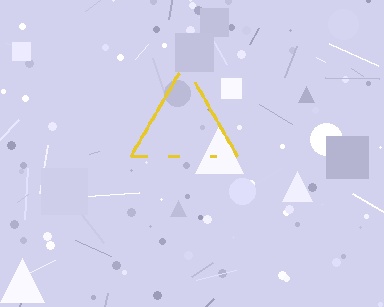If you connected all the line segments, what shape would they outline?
They would outline a triangle.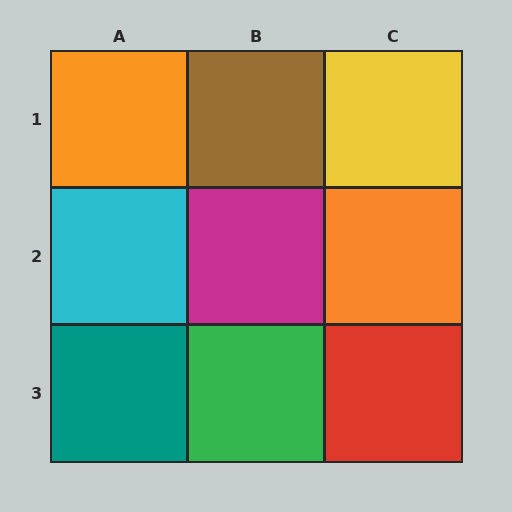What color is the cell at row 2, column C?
Orange.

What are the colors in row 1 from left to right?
Orange, brown, yellow.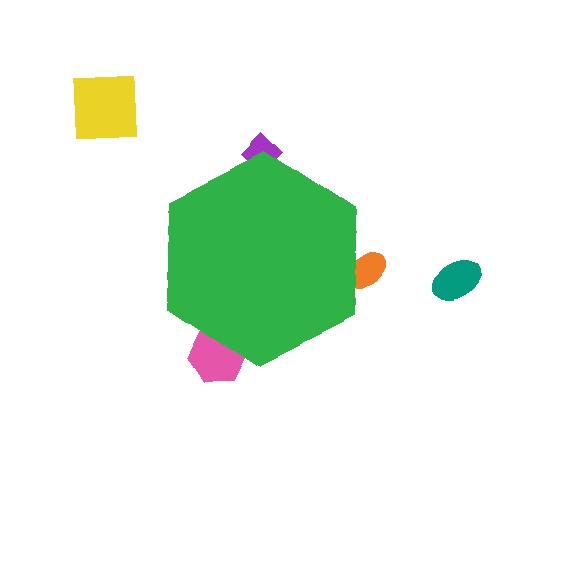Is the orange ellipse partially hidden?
Yes, the orange ellipse is partially hidden behind the green hexagon.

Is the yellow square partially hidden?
No, the yellow square is fully visible.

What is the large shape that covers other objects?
A green hexagon.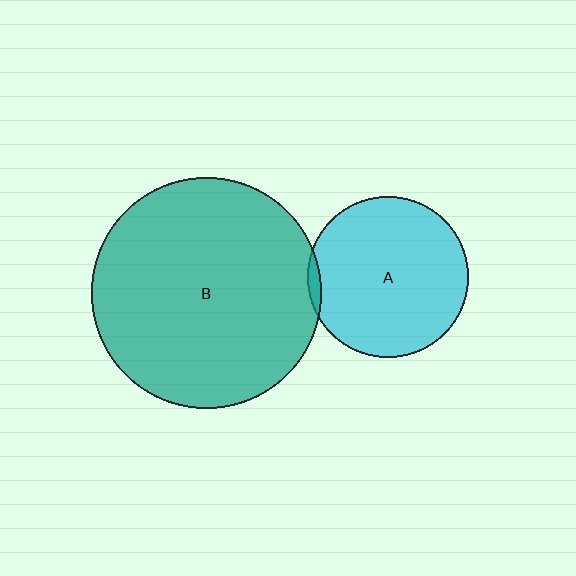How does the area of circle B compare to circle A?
Approximately 2.0 times.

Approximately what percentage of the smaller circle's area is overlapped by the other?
Approximately 5%.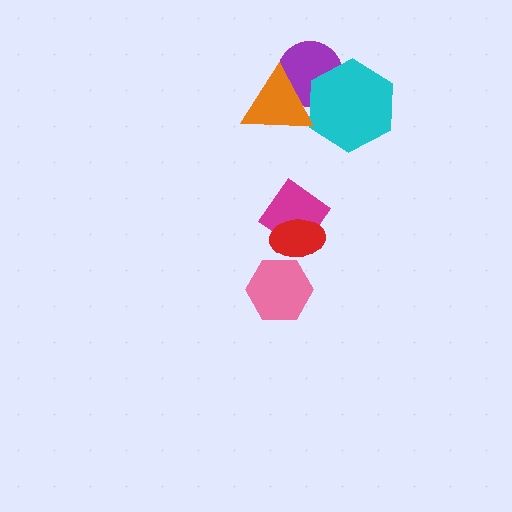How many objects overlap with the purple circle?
2 objects overlap with the purple circle.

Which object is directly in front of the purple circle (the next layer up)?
The cyan hexagon is directly in front of the purple circle.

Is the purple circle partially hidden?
Yes, it is partially covered by another shape.